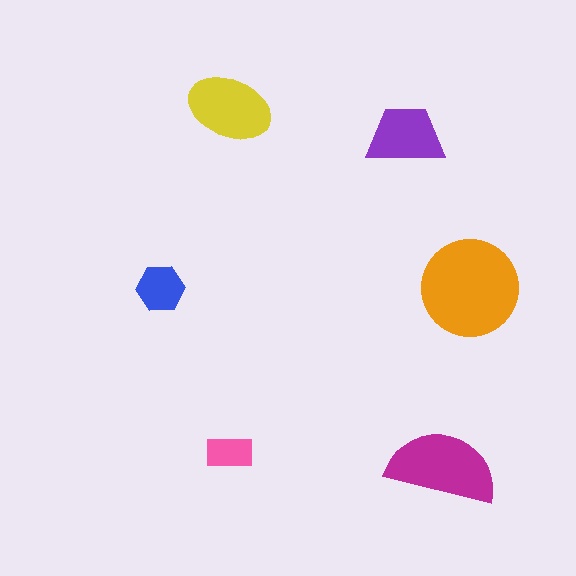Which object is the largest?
The orange circle.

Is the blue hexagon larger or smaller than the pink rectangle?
Larger.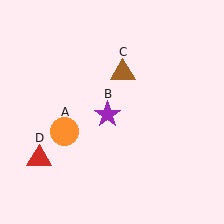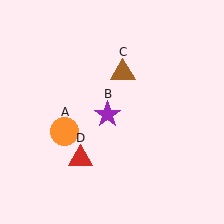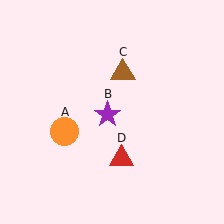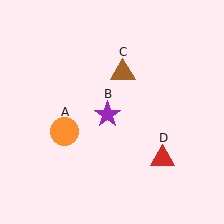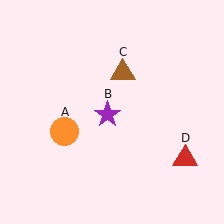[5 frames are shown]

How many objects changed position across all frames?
1 object changed position: red triangle (object D).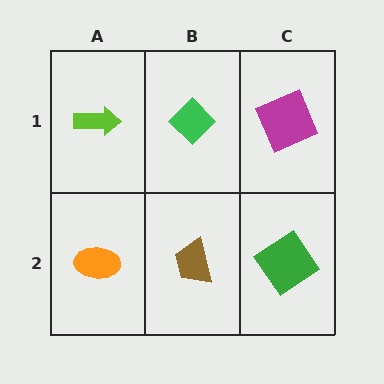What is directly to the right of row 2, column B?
A green diamond.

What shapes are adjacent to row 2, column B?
A green diamond (row 1, column B), an orange ellipse (row 2, column A), a green diamond (row 2, column C).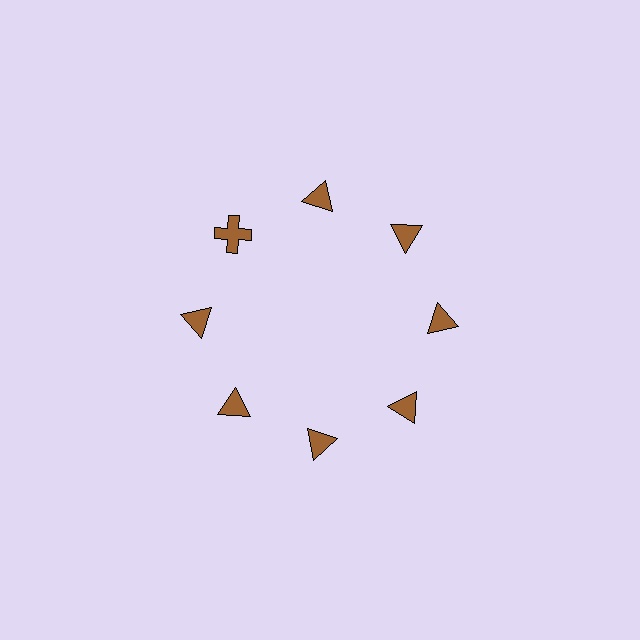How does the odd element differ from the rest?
It has a different shape: cross instead of triangle.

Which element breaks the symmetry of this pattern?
The brown cross at roughly the 10 o'clock position breaks the symmetry. All other shapes are brown triangles.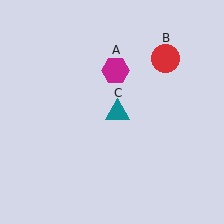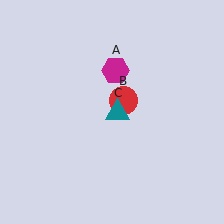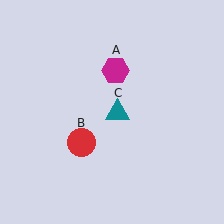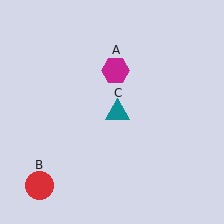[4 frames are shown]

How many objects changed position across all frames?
1 object changed position: red circle (object B).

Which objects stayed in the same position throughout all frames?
Magenta hexagon (object A) and teal triangle (object C) remained stationary.